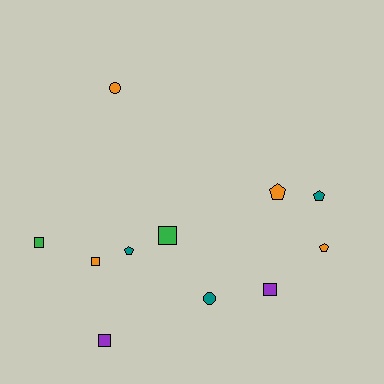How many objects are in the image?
There are 11 objects.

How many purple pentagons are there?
There are no purple pentagons.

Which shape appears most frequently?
Square, with 5 objects.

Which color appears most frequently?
Orange, with 4 objects.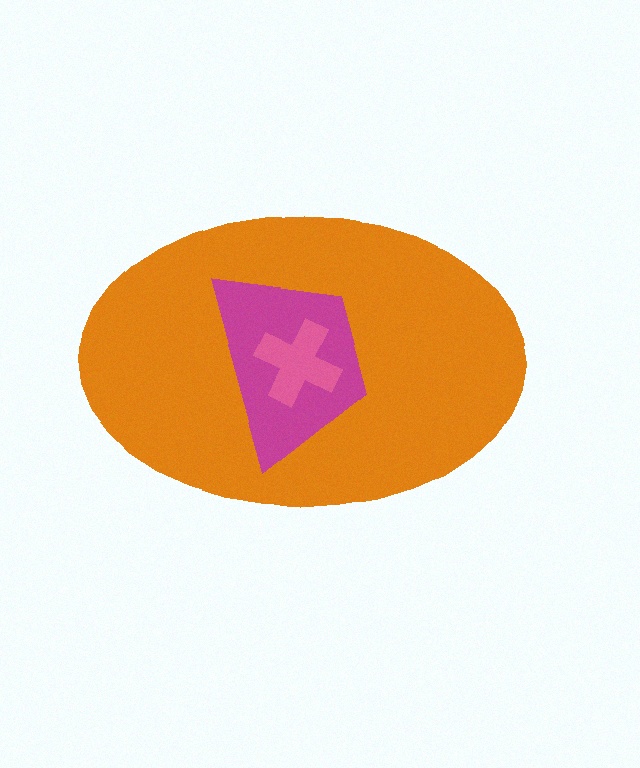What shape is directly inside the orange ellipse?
The magenta trapezoid.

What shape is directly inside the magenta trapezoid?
The pink cross.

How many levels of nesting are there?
3.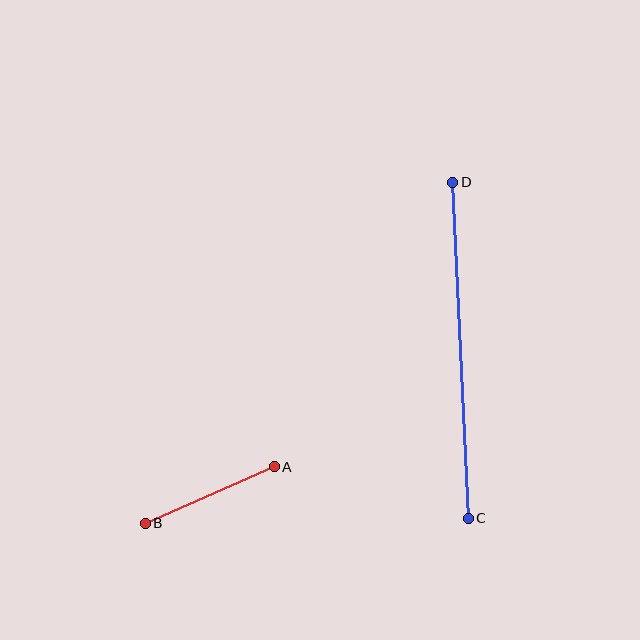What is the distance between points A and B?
The distance is approximately 141 pixels.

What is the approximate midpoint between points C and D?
The midpoint is at approximately (460, 350) pixels.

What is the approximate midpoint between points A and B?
The midpoint is at approximately (210, 495) pixels.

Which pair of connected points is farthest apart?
Points C and D are farthest apart.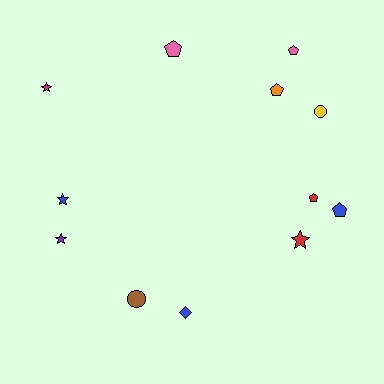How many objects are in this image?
There are 12 objects.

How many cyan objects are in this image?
There are no cyan objects.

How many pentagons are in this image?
There are 5 pentagons.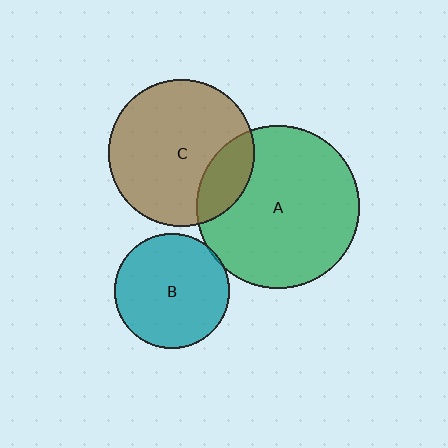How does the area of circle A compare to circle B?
Approximately 2.0 times.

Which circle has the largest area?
Circle A (green).